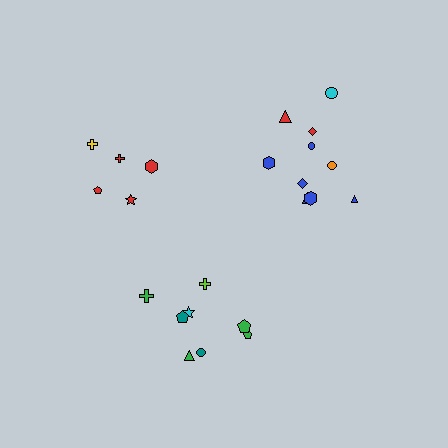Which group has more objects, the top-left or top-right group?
The top-right group.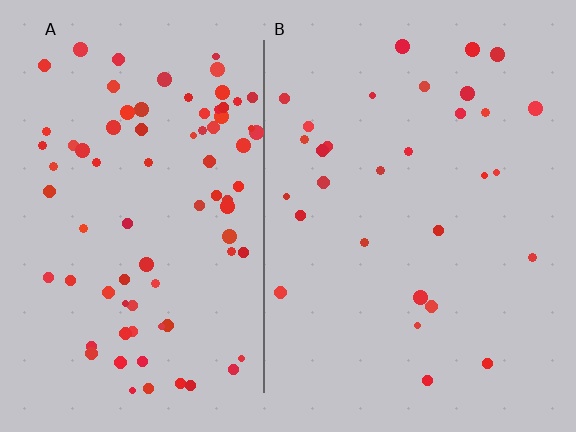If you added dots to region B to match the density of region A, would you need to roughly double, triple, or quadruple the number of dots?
Approximately triple.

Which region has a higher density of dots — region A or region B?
A (the left).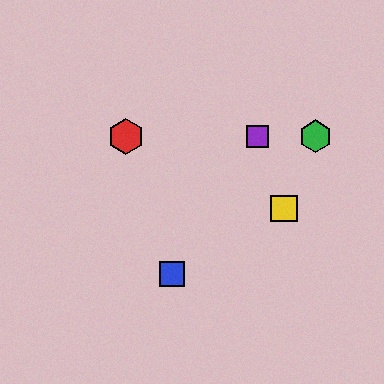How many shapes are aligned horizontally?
3 shapes (the red hexagon, the green hexagon, the purple square) are aligned horizontally.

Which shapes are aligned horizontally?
The red hexagon, the green hexagon, the purple square are aligned horizontally.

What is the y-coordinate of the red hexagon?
The red hexagon is at y≈136.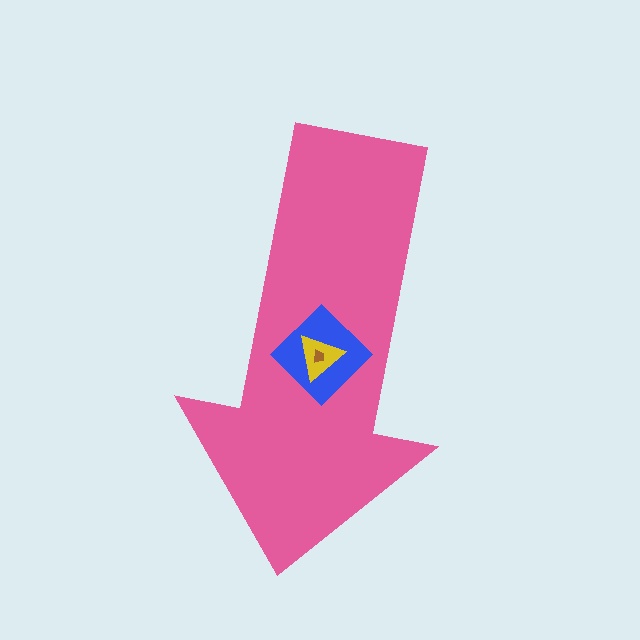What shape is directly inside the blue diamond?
The yellow triangle.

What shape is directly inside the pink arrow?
The blue diamond.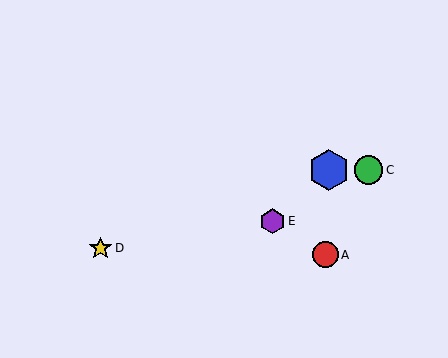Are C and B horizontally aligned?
Yes, both are at y≈170.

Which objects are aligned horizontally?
Objects B, C are aligned horizontally.